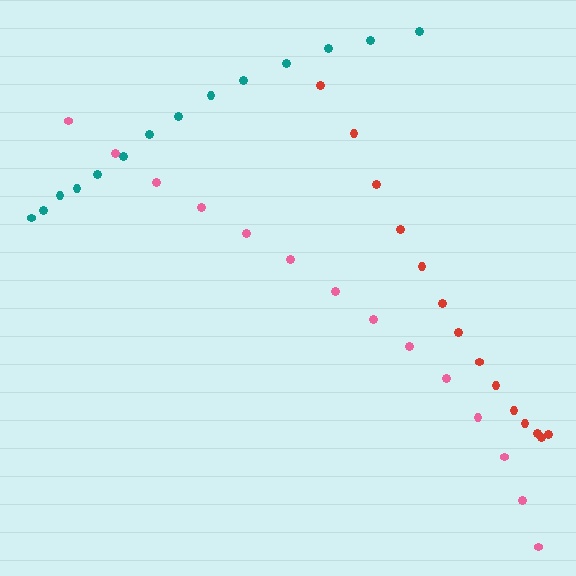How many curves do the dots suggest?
There are 3 distinct paths.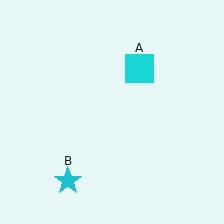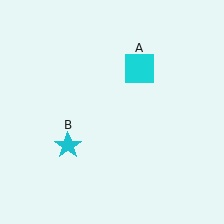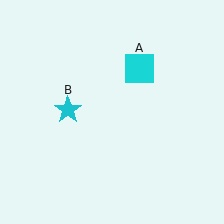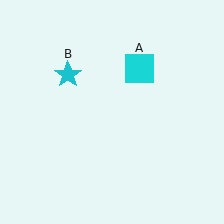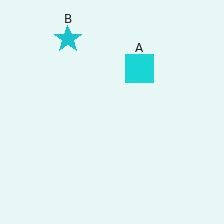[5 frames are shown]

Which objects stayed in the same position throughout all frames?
Cyan square (object A) remained stationary.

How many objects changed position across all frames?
1 object changed position: cyan star (object B).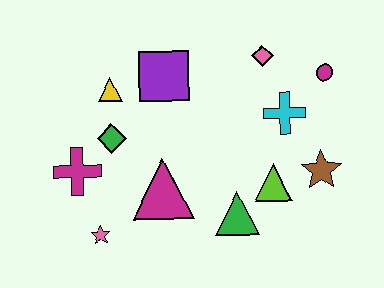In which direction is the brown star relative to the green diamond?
The brown star is to the right of the green diamond.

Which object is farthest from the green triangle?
The yellow triangle is farthest from the green triangle.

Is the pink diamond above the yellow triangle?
Yes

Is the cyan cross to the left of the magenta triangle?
No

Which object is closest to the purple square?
The yellow triangle is closest to the purple square.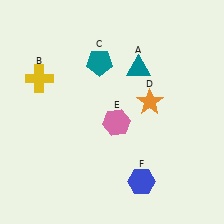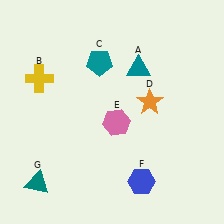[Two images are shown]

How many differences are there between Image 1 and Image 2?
There is 1 difference between the two images.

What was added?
A teal triangle (G) was added in Image 2.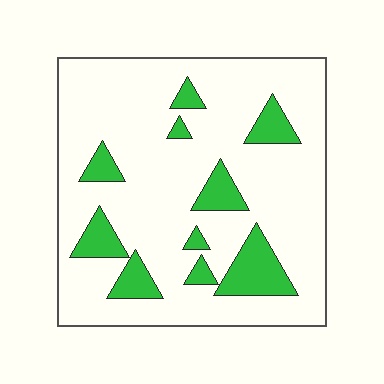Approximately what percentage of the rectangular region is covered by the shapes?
Approximately 15%.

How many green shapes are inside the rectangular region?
10.